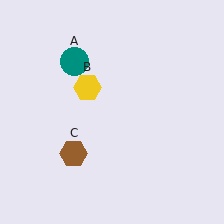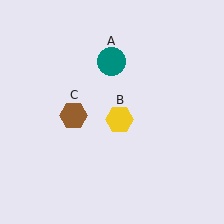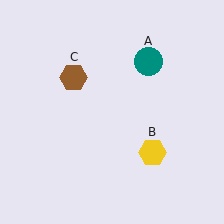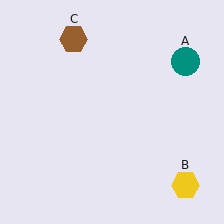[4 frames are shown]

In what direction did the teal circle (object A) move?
The teal circle (object A) moved right.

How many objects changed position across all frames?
3 objects changed position: teal circle (object A), yellow hexagon (object B), brown hexagon (object C).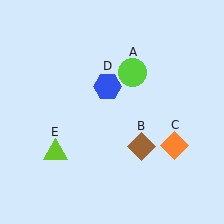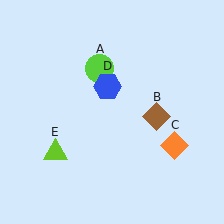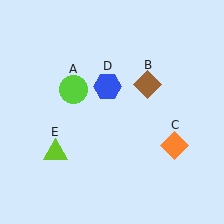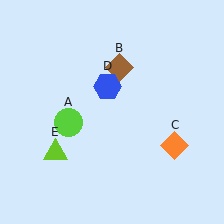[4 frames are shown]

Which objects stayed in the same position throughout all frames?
Orange diamond (object C) and blue hexagon (object D) and lime triangle (object E) remained stationary.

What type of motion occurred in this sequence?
The lime circle (object A), brown diamond (object B) rotated counterclockwise around the center of the scene.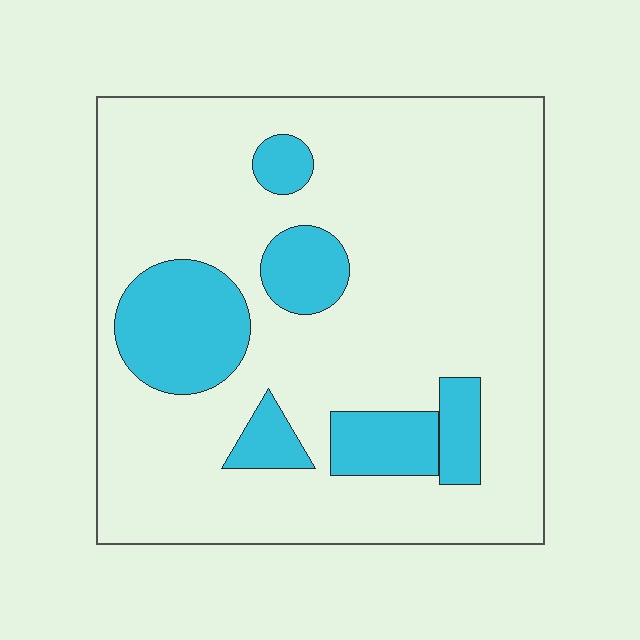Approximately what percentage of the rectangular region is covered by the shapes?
Approximately 20%.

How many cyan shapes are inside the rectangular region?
6.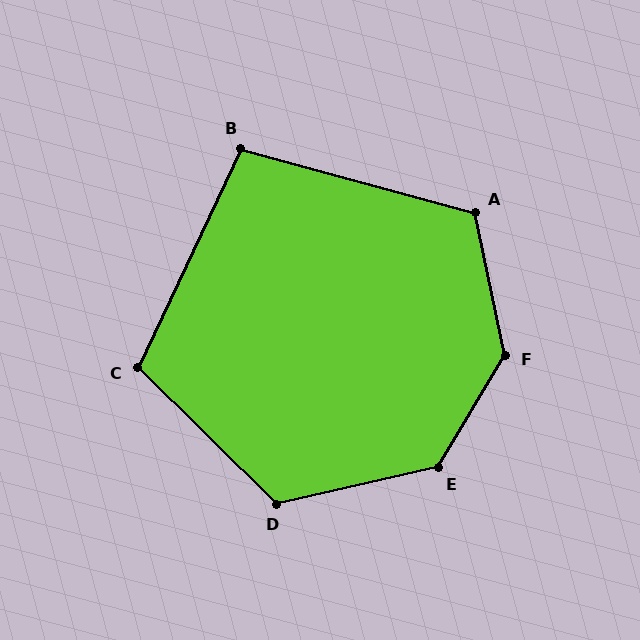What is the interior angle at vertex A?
Approximately 117 degrees (obtuse).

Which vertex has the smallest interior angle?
B, at approximately 100 degrees.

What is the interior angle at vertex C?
Approximately 109 degrees (obtuse).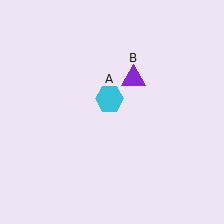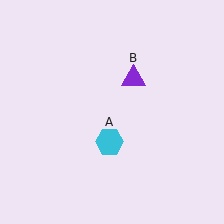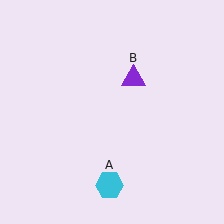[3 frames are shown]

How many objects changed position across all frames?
1 object changed position: cyan hexagon (object A).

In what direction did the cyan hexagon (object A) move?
The cyan hexagon (object A) moved down.